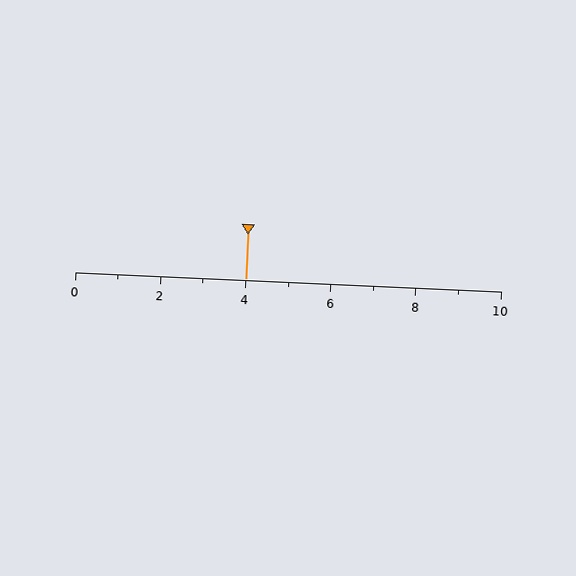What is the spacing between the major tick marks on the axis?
The major ticks are spaced 2 apart.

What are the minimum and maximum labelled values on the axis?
The axis runs from 0 to 10.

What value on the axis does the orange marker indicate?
The marker indicates approximately 4.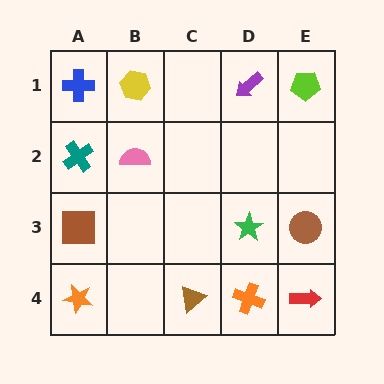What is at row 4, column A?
An orange star.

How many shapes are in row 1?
4 shapes.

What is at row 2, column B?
A pink semicircle.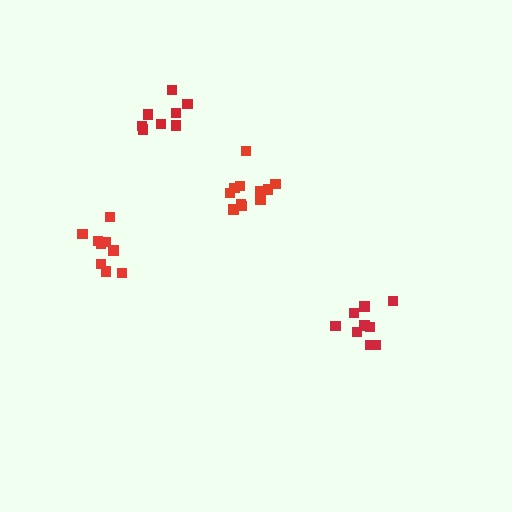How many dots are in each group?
Group 1: 9 dots, Group 2: 10 dots, Group 3: 11 dots, Group 4: 8 dots (38 total).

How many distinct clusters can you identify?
There are 4 distinct clusters.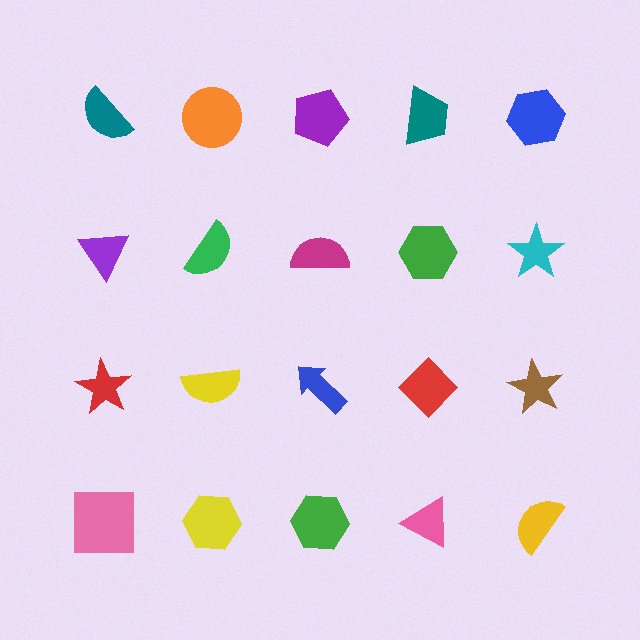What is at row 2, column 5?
A cyan star.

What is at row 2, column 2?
A green semicircle.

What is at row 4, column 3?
A green hexagon.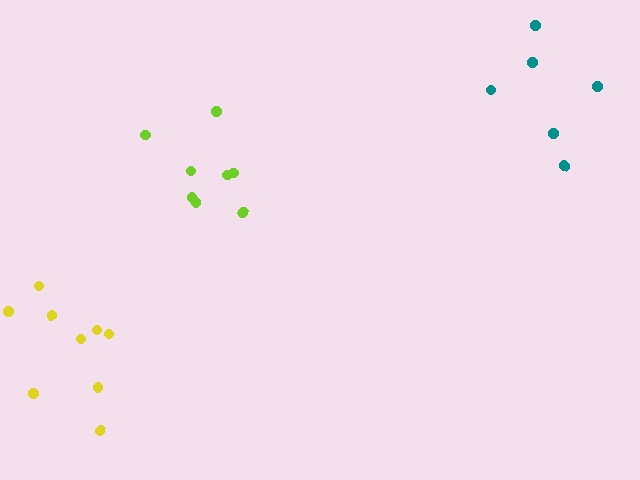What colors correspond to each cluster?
The clusters are colored: yellow, teal, lime.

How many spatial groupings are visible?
There are 3 spatial groupings.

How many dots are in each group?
Group 1: 9 dots, Group 2: 6 dots, Group 3: 8 dots (23 total).